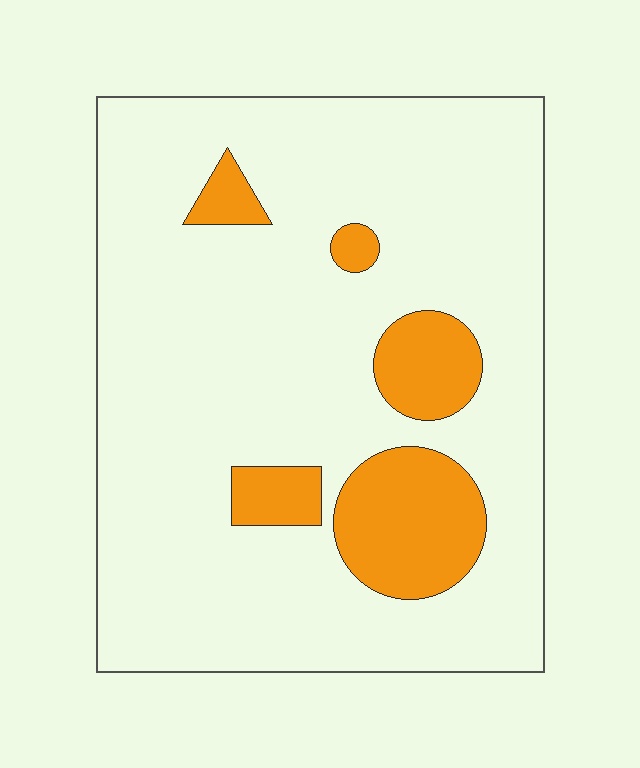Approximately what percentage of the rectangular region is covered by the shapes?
Approximately 15%.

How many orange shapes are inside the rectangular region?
5.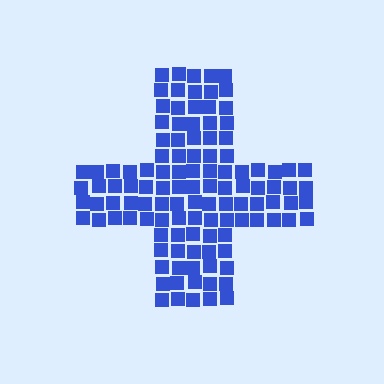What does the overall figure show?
The overall figure shows a cross.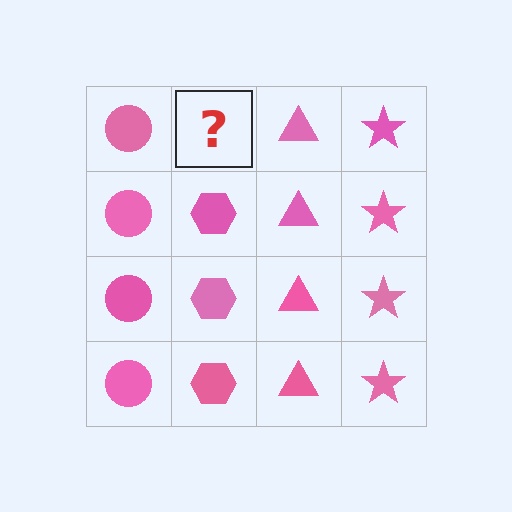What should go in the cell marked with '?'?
The missing cell should contain a pink hexagon.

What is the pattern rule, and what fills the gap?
The rule is that each column has a consistent shape. The gap should be filled with a pink hexagon.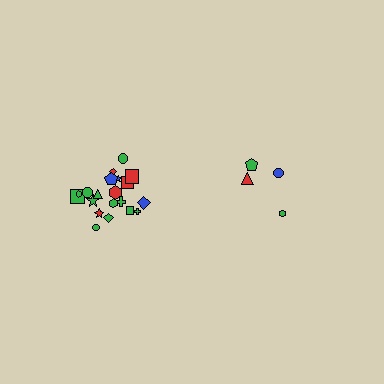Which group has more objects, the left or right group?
The left group.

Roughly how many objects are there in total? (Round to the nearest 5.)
Roughly 25 objects in total.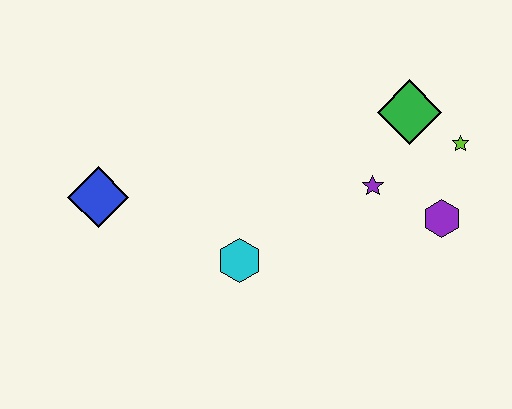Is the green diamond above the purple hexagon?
Yes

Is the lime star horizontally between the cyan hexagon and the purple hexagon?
No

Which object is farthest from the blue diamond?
The lime star is farthest from the blue diamond.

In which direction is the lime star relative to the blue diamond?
The lime star is to the right of the blue diamond.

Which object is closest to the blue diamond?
The cyan hexagon is closest to the blue diamond.